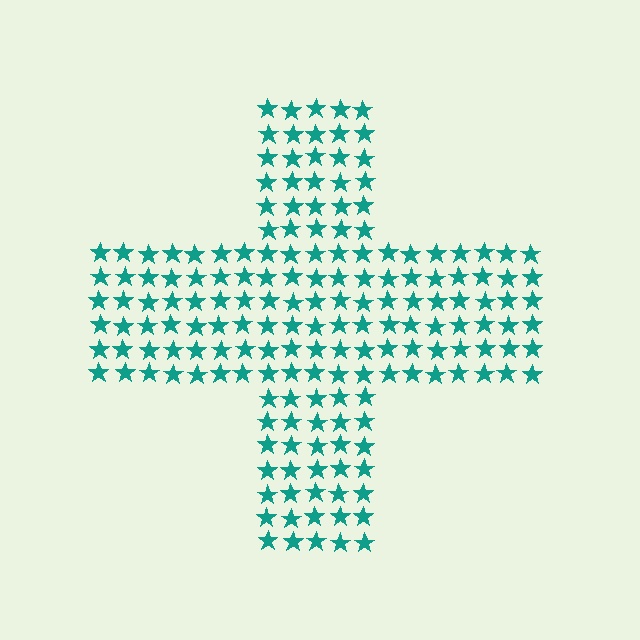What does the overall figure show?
The overall figure shows a cross.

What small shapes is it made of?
It is made of small stars.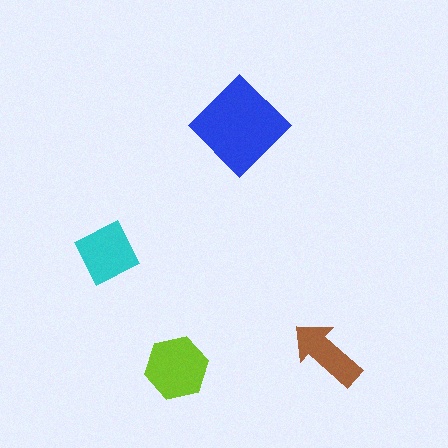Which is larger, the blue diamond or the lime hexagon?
The blue diamond.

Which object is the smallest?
The brown arrow.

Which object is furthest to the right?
The brown arrow is rightmost.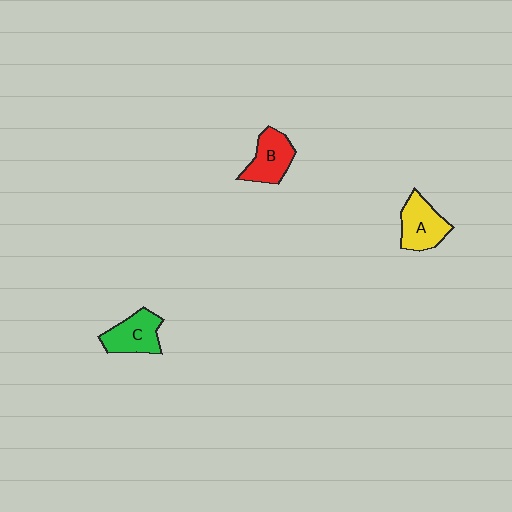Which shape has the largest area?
Shape A (yellow).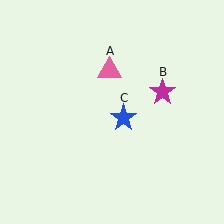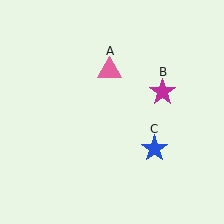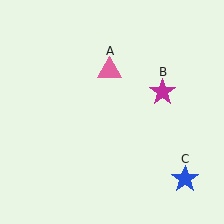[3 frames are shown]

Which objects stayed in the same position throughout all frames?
Pink triangle (object A) and magenta star (object B) remained stationary.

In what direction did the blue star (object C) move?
The blue star (object C) moved down and to the right.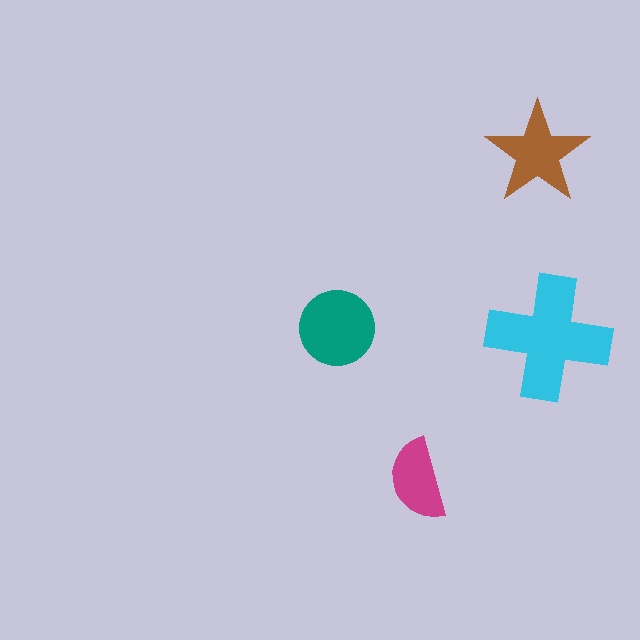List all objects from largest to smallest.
The cyan cross, the teal circle, the brown star, the magenta semicircle.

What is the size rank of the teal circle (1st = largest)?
2nd.